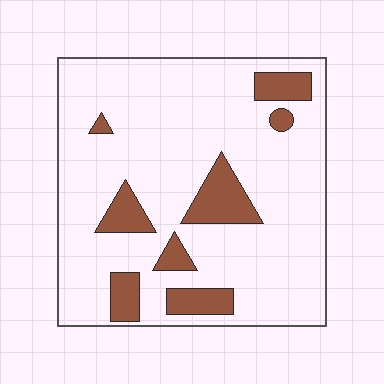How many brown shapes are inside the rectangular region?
8.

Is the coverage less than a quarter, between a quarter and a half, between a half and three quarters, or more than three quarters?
Less than a quarter.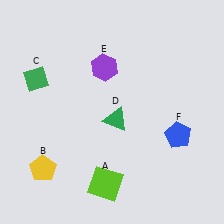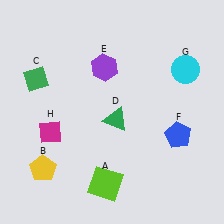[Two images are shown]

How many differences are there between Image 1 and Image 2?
There are 2 differences between the two images.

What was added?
A cyan circle (G), a magenta diamond (H) were added in Image 2.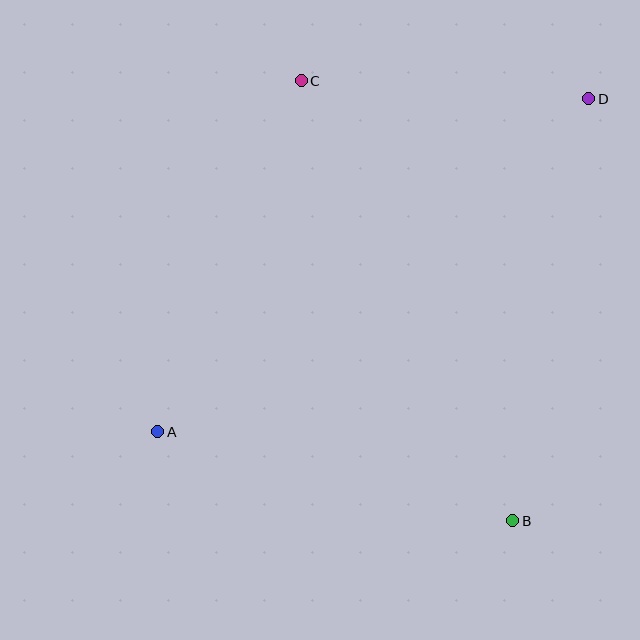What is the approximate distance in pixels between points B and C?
The distance between B and C is approximately 489 pixels.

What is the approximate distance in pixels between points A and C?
The distance between A and C is approximately 379 pixels.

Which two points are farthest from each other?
Points A and D are farthest from each other.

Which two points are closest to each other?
Points C and D are closest to each other.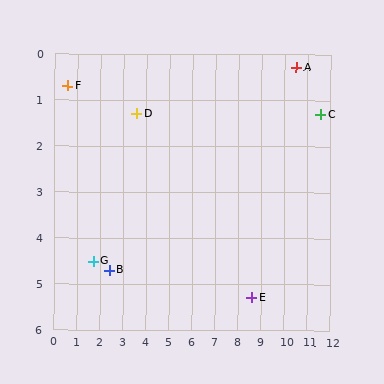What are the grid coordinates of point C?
Point C is at approximately (11.6, 1.3).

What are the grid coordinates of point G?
Point G is at approximately (1.7, 4.5).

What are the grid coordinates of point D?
Point D is at approximately (3.6, 1.3).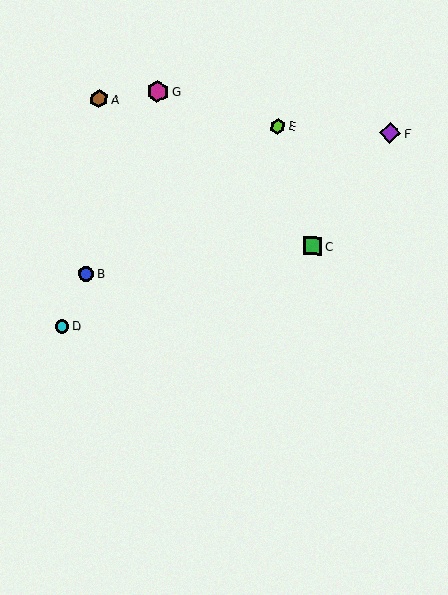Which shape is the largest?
The magenta hexagon (labeled G) is the largest.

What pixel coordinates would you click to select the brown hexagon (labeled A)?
Click at (99, 99) to select the brown hexagon A.